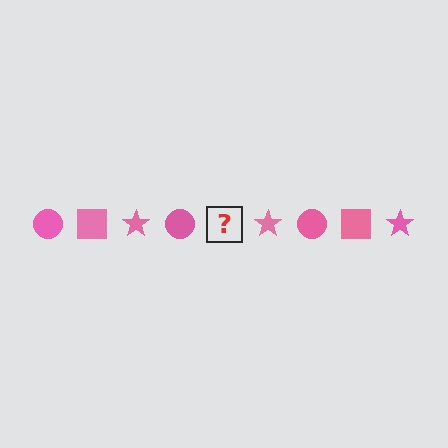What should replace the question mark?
The question mark should be replaced with a pink square.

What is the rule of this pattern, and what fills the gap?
The rule is that the pattern cycles through circle, square, star shapes in pink. The gap should be filled with a pink square.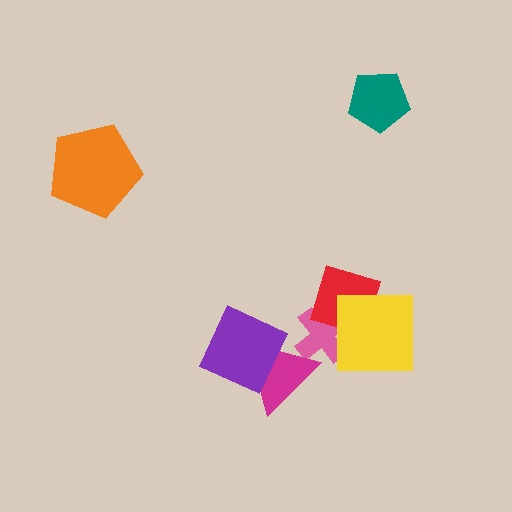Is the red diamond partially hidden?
Yes, it is partially covered by another shape.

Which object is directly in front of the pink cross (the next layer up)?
The red diamond is directly in front of the pink cross.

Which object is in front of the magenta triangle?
The purple diamond is in front of the magenta triangle.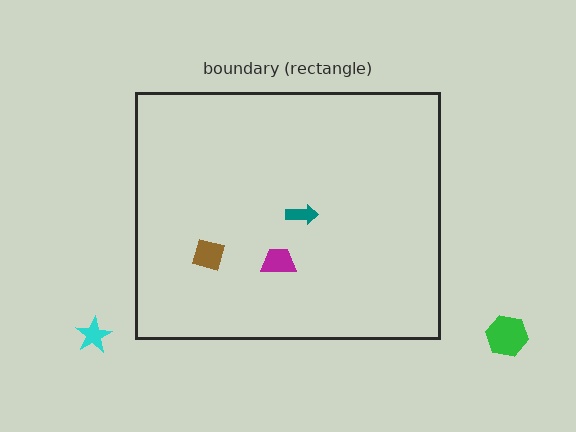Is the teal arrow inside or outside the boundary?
Inside.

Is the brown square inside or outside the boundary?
Inside.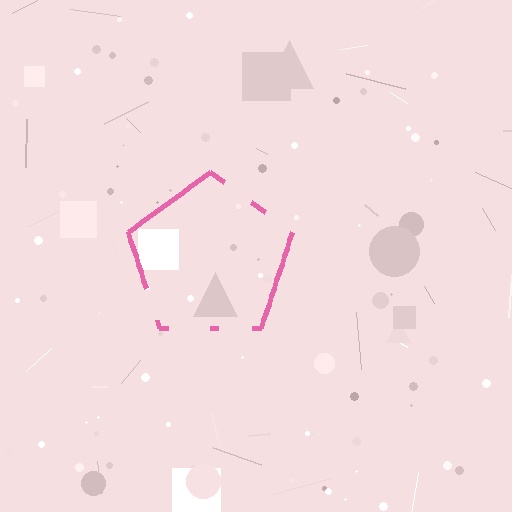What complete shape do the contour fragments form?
The contour fragments form a pentagon.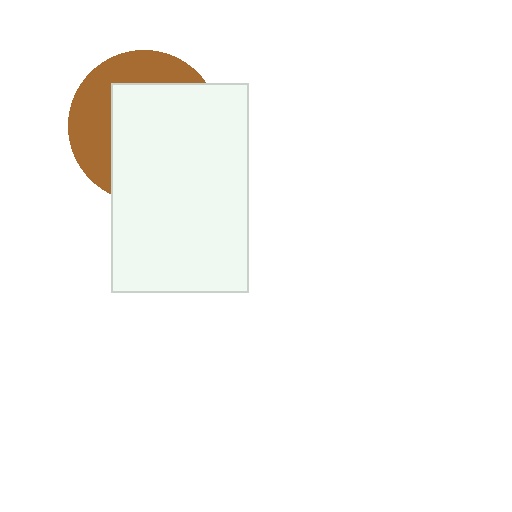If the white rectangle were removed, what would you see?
You would see the complete brown circle.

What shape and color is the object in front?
The object in front is a white rectangle.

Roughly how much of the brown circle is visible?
A small part of it is visible (roughly 37%).